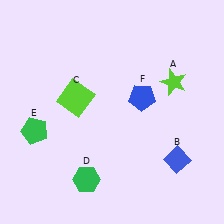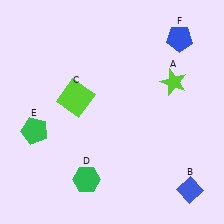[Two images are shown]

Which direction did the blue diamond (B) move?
The blue diamond (B) moved down.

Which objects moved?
The objects that moved are: the blue diamond (B), the blue pentagon (F).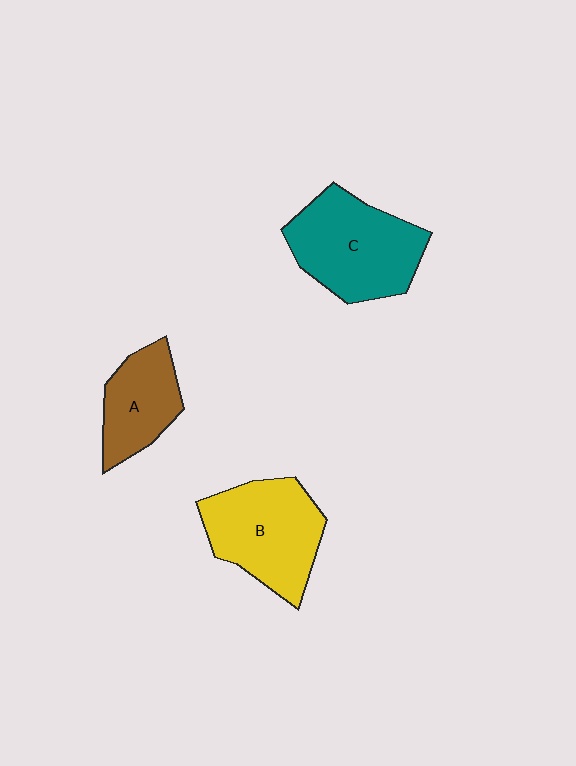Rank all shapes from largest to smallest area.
From largest to smallest: C (teal), B (yellow), A (brown).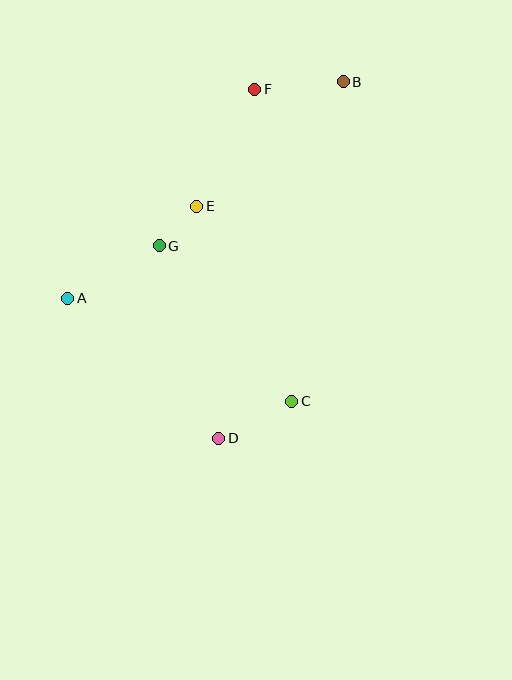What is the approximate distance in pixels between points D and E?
The distance between D and E is approximately 233 pixels.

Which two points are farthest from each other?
Points B and D are farthest from each other.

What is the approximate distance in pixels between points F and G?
The distance between F and G is approximately 183 pixels.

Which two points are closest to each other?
Points E and G are closest to each other.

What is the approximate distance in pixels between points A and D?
The distance between A and D is approximately 206 pixels.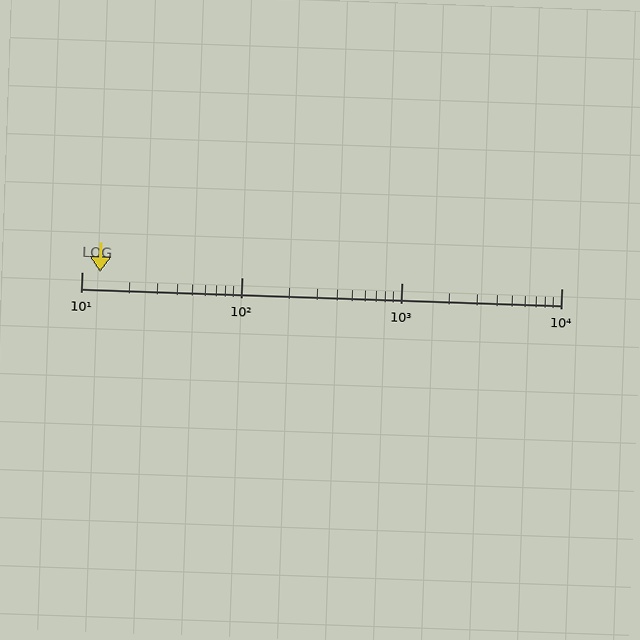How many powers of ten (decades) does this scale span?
The scale spans 3 decades, from 10 to 10000.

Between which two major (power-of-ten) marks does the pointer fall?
The pointer is between 10 and 100.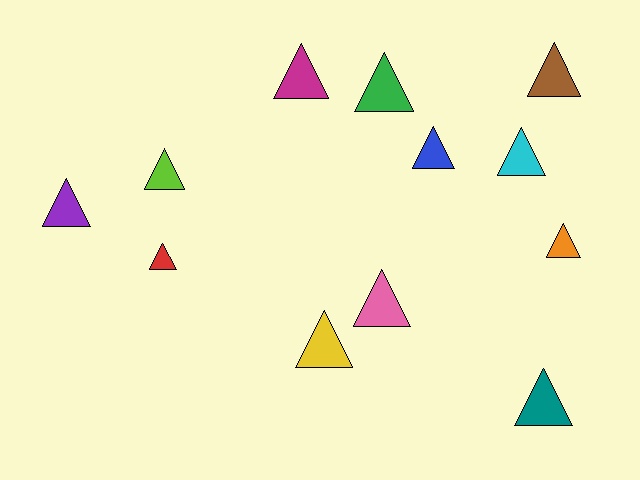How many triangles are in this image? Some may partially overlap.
There are 12 triangles.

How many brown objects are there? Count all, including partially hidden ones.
There is 1 brown object.